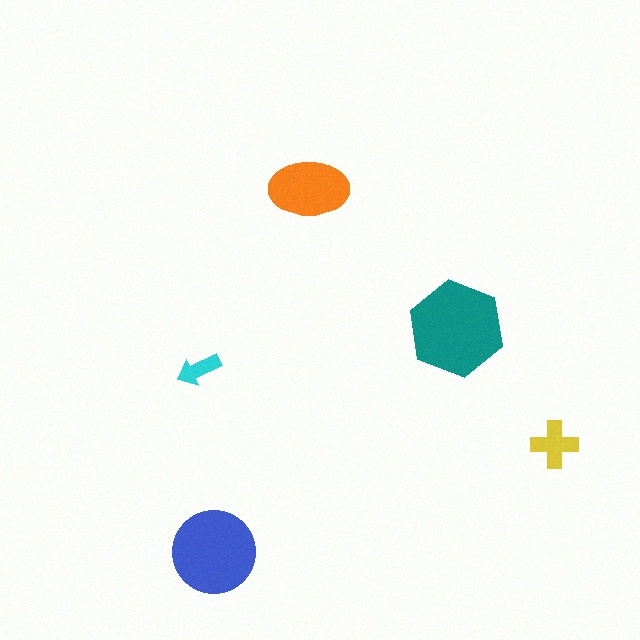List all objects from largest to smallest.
The teal hexagon, the blue circle, the orange ellipse, the yellow cross, the cyan arrow.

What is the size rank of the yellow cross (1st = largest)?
4th.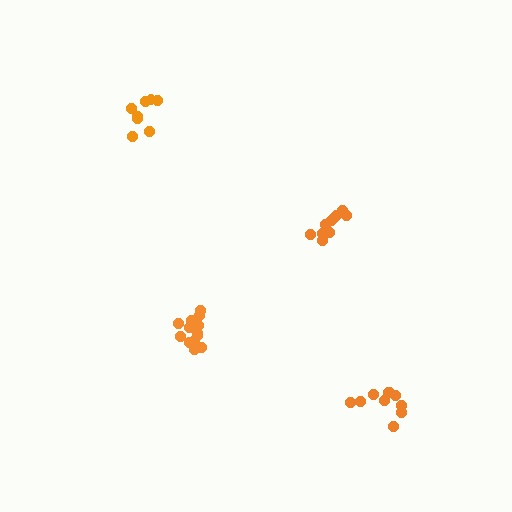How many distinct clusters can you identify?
There are 4 distinct clusters.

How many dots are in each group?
Group 1: 10 dots, Group 2: 13 dots, Group 3: 10 dots, Group 4: 8 dots (41 total).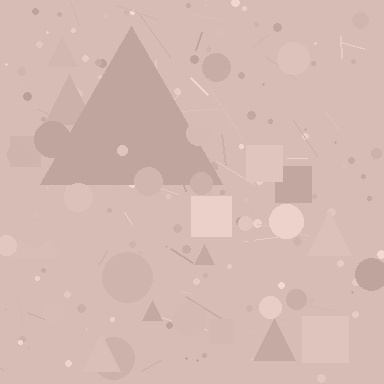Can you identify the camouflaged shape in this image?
The camouflaged shape is a triangle.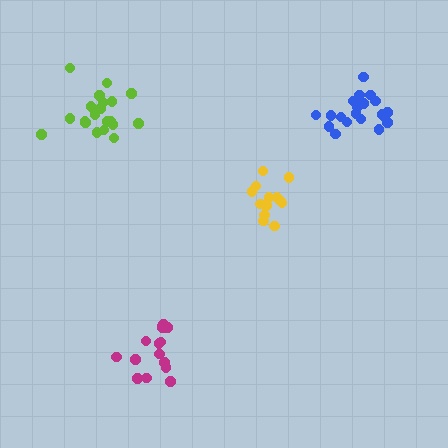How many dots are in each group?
Group 1: 20 dots, Group 2: 14 dots, Group 3: 16 dots, Group 4: 20 dots (70 total).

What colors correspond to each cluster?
The clusters are colored: blue, yellow, magenta, lime.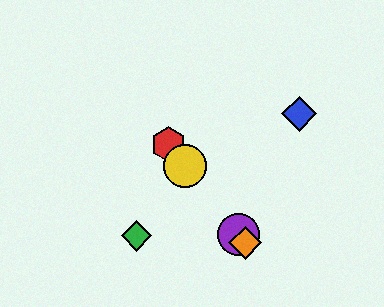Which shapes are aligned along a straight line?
The red hexagon, the yellow circle, the purple circle, the orange diamond are aligned along a straight line.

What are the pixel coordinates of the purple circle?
The purple circle is at (239, 234).